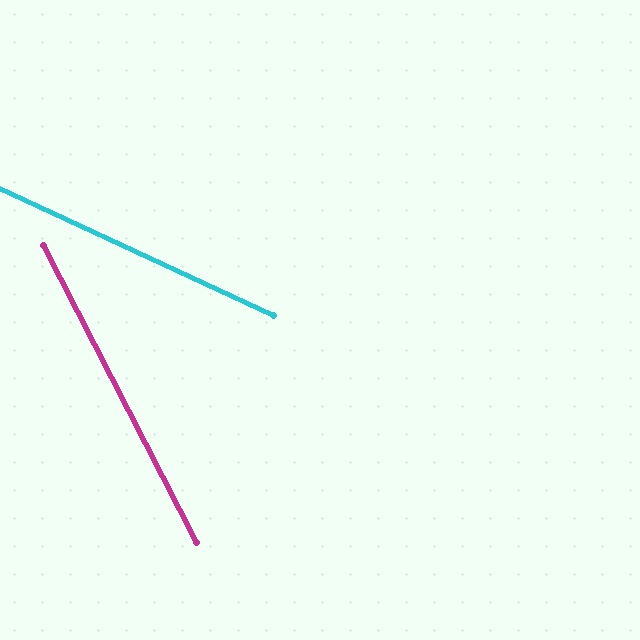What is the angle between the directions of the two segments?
Approximately 38 degrees.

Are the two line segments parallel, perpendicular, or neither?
Neither parallel nor perpendicular — they differ by about 38°.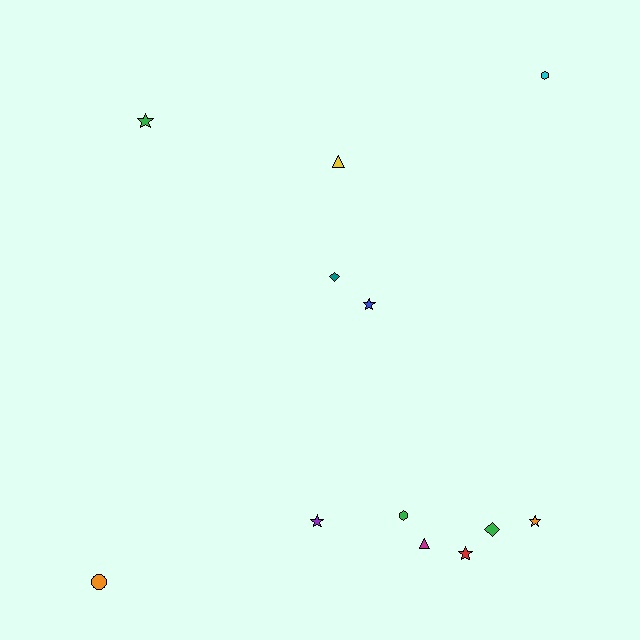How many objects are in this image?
There are 12 objects.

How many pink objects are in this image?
There are no pink objects.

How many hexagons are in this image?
There are 2 hexagons.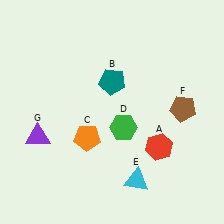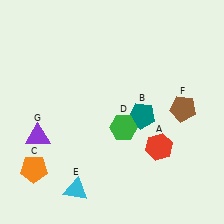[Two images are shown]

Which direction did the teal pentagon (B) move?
The teal pentagon (B) moved down.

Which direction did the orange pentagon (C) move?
The orange pentagon (C) moved left.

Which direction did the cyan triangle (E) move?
The cyan triangle (E) moved left.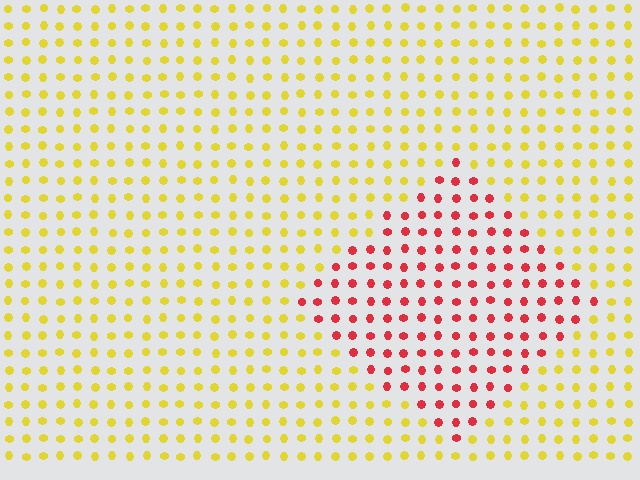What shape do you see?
I see a diamond.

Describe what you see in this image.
The image is filled with small yellow elements in a uniform arrangement. A diamond-shaped region is visible where the elements are tinted to a slightly different hue, forming a subtle color boundary.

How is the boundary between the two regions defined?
The boundary is defined purely by a slight shift in hue (about 62 degrees). Spacing, size, and orientation are identical on both sides.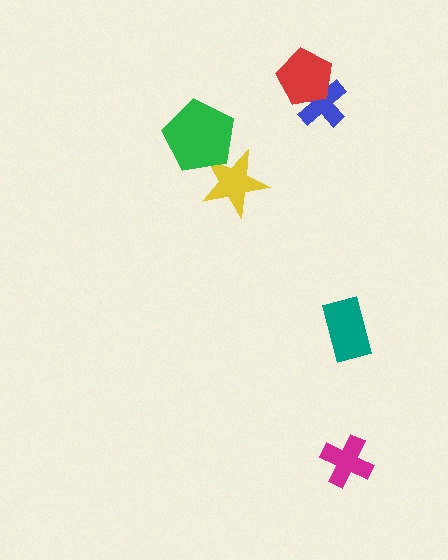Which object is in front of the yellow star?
The green pentagon is in front of the yellow star.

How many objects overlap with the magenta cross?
0 objects overlap with the magenta cross.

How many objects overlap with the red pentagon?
1 object overlaps with the red pentagon.